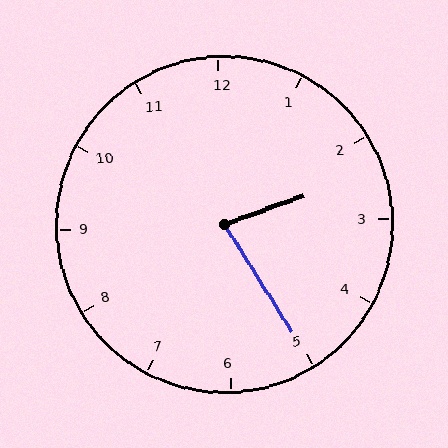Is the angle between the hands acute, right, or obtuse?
It is acute.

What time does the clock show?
2:25.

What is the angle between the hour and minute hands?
Approximately 78 degrees.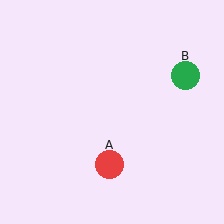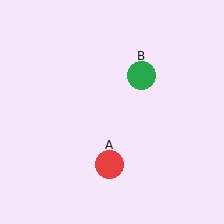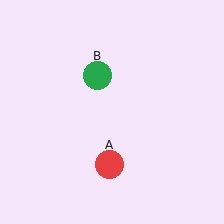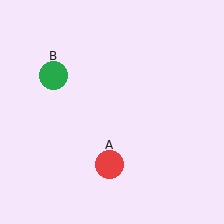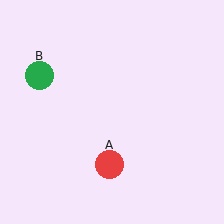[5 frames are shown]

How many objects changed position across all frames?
1 object changed position: green circle (object B).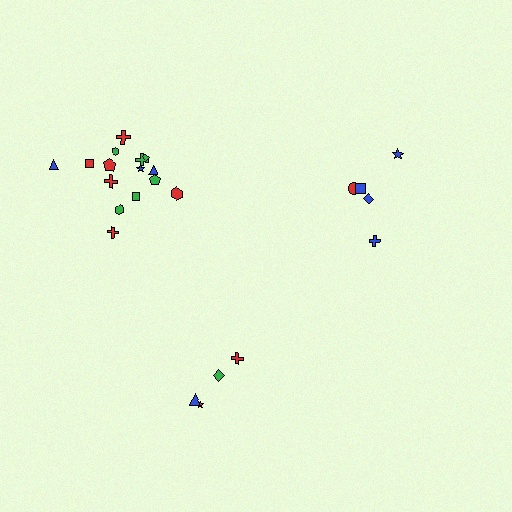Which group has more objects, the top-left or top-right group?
The top-left group.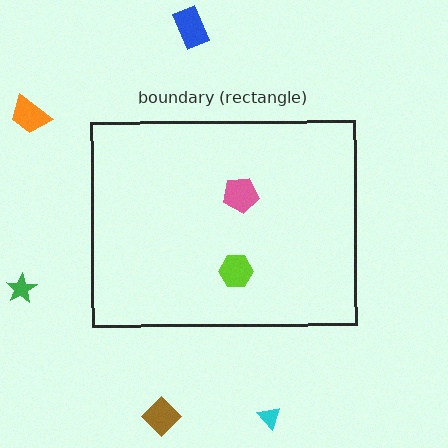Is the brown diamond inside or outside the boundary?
Outside.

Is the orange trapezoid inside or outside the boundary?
Outside.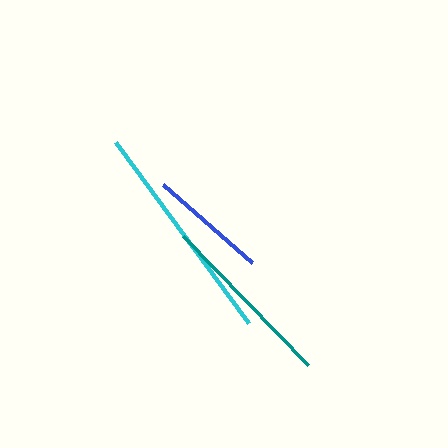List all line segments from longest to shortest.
From longest to shortest: cyan, teal, blue.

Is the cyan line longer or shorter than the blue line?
The cyan line is longer than the blue line.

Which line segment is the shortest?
The blue line is the shortest at approximately 119 pixels.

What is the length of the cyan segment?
The cyan segment is approximately 225 pixels long.